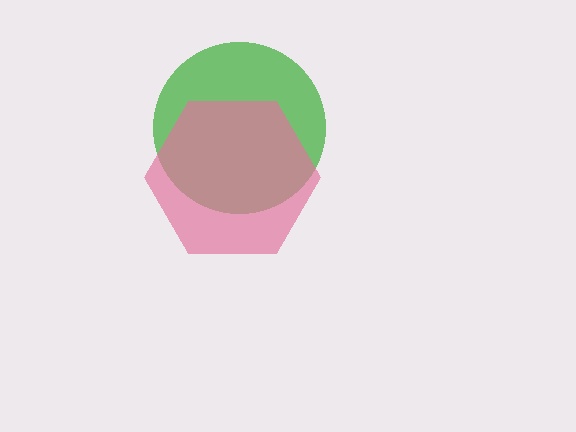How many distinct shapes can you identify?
There are 2 distinct shapes: a green circle, a pink hexagon.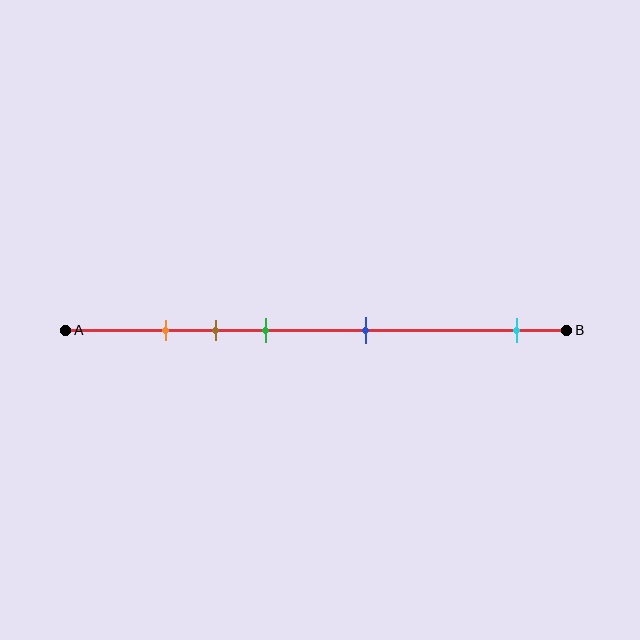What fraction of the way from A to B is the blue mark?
The blue mark is approximately 60% (0.6) of the way from A to B.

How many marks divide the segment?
There are 5 marks dividing the segment.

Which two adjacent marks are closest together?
The orange and brown marks are the closest adjacent pair.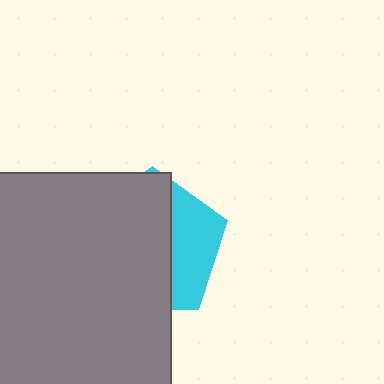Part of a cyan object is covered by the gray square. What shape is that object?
It is a pentagon.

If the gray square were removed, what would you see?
You would see the complete cyan pentagon.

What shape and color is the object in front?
The object in front is a gray square.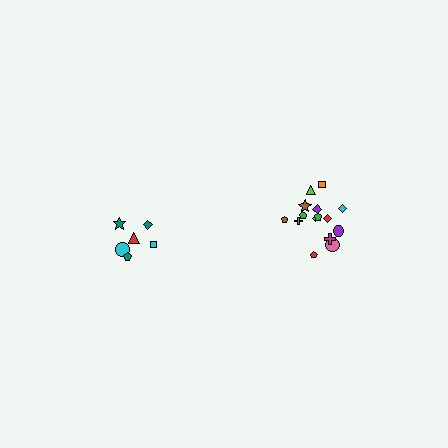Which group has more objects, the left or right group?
The right group.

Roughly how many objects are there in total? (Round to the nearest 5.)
Roughly 20 objects in total.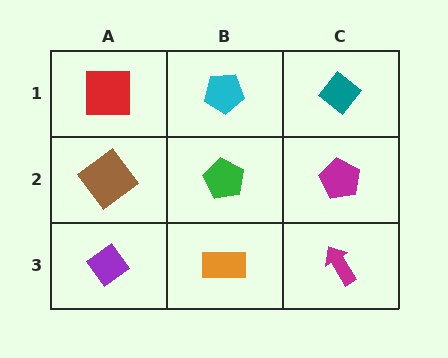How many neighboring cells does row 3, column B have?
3.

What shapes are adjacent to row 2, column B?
A cyan pentagon (row 1, column B), an orange rectangle (row 3, column B), a brown diamond (row 2, column A), a magenta pentagon (row 2, column C).